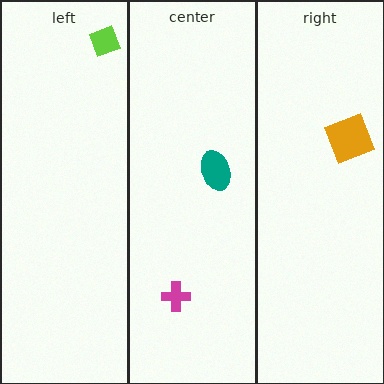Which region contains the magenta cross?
The center region.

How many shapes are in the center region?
2.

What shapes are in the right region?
The orange square.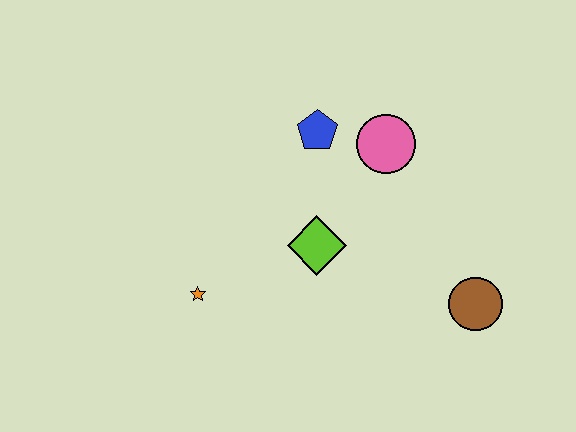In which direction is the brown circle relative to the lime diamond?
The brown circle is to the right of the lime diamond.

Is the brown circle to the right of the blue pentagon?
Yes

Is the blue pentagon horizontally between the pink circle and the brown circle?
No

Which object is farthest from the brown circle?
The orange star is farthest from the brown circle.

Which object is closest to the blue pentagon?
The pink circle is closest to the blue pentagon.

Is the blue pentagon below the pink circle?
No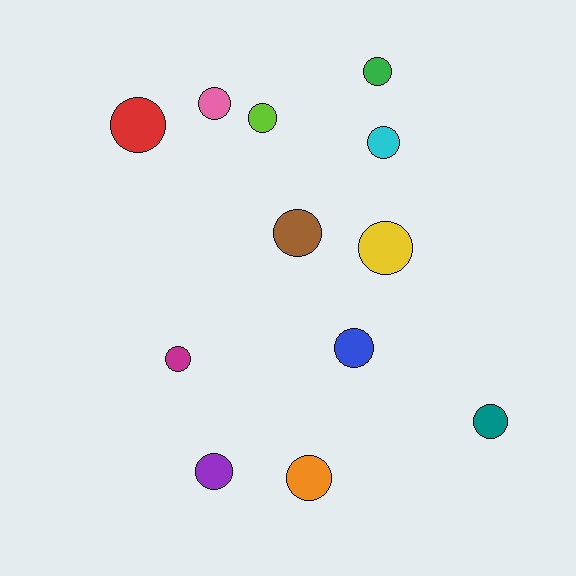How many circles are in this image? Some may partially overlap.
There are 12 circles.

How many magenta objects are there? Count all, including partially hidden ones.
There is 1 magenta object.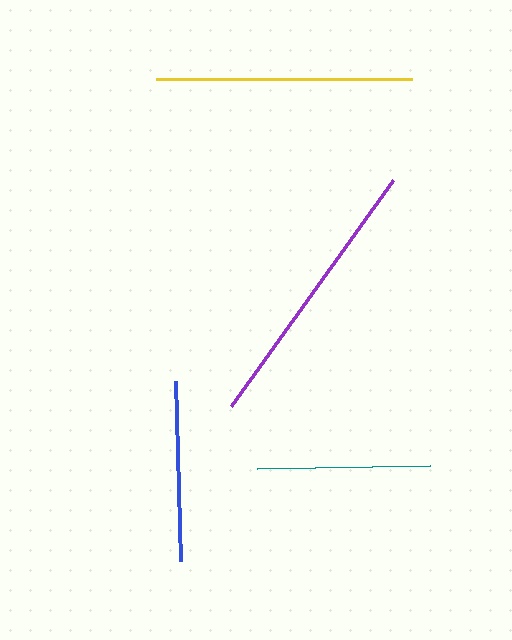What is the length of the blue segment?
The blue segment is approximately 180 pixels long.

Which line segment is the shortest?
The teal line is the shortest at approximately 173 pixels.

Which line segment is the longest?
The purple line is the longest at approximately 278 pixels.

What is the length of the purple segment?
The purple segment is approximately 278 pixels long.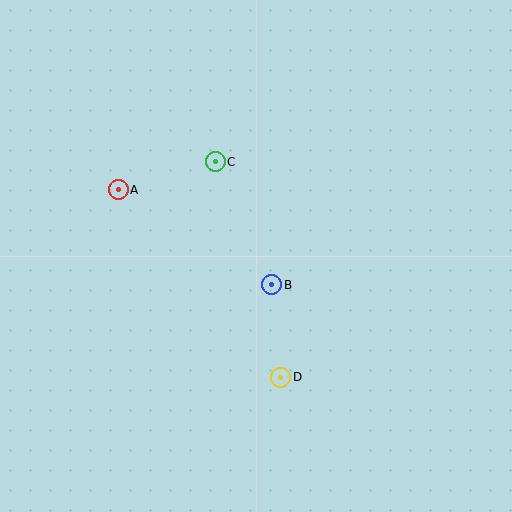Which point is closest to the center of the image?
Point B at (272, 285) is closest to the center.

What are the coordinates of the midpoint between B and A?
The midpoint between B and A is at (195, 237).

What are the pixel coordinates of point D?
Point D is at (281, 377).